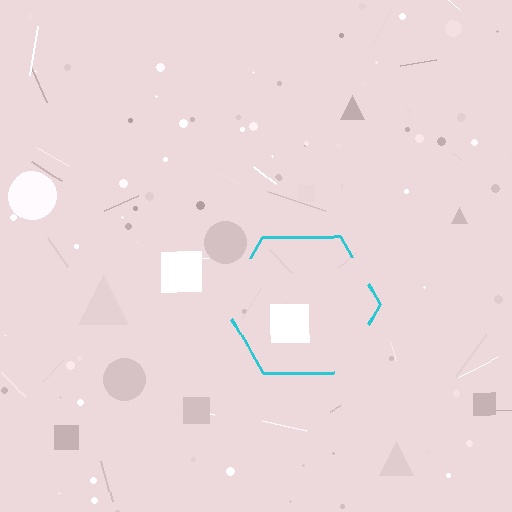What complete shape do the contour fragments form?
The contour fragments form a hexagon.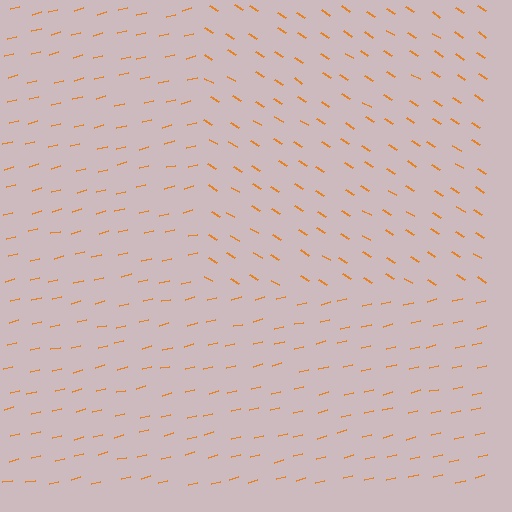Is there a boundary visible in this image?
Yes, there is a texture boundary formed by a change in line orientation.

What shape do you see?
I see a rectangle.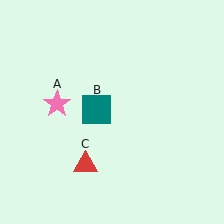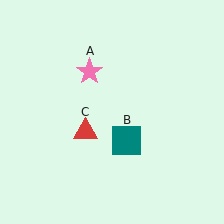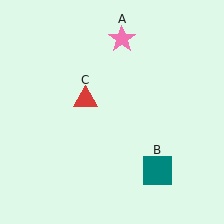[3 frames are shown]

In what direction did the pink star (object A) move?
The pink star (object A) moved up and to the right.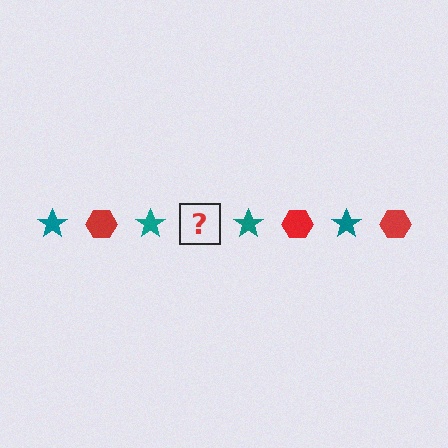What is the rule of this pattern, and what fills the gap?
The rule is that the pattern alternates between teal star and red hexagon. The gap should be filled with a red hexagon.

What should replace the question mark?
The question mark should be replaced with a red hexagon.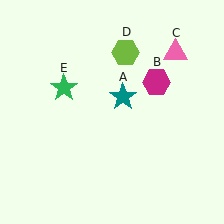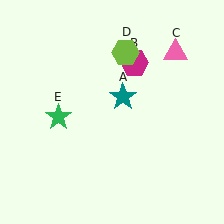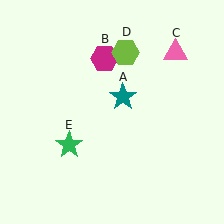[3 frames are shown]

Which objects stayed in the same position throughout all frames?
Teal star (object A) and pink triangle (object C) and lime hexagon (object D) remained stationary.